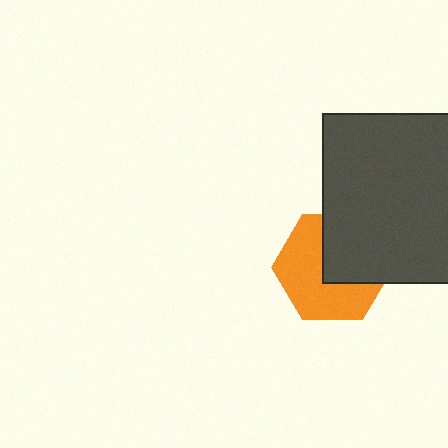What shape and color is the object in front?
The object in front is a dark gray square.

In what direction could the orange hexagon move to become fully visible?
The orange hexagon could move toward the lower-left. That would shift it out from behind the dark gray square entirely.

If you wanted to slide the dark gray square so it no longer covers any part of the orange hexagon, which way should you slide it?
Slide it toward the upper-right — that is the most direct way to separate the two shapes.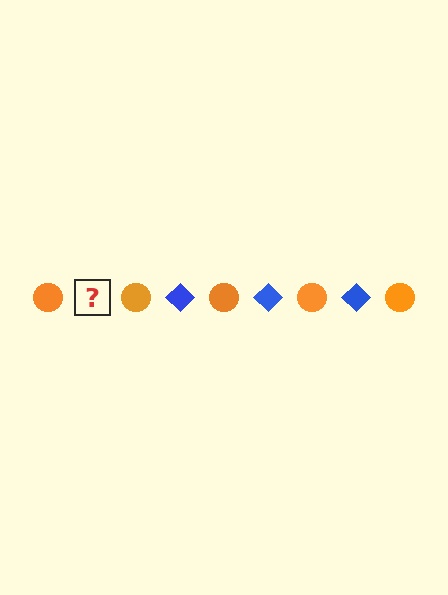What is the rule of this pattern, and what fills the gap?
The rule is that the pattern alternates between orange circle and blue diamond. The gap should be filled with a blue diamond.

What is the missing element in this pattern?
The missing element is a blue diamond.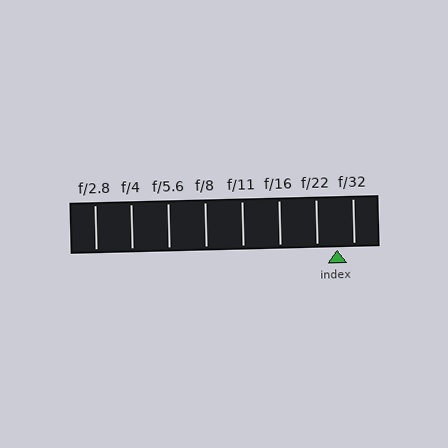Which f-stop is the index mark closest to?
The index mark is closest to f/32.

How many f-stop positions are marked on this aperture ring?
There are 8 f-stop positions marked.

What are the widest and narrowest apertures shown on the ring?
The widest aperture shown is f/2.8 and the narrowest is f/32.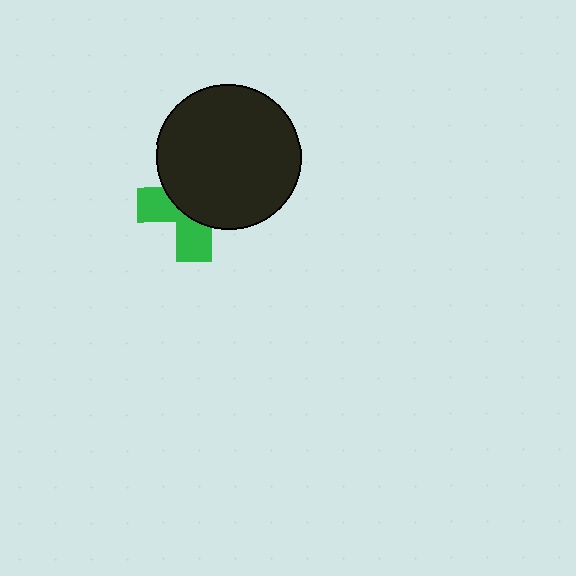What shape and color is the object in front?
The object in front is a black circle.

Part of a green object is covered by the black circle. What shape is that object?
It is a cross.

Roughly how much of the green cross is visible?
A small part of it is visible (roughly 39%).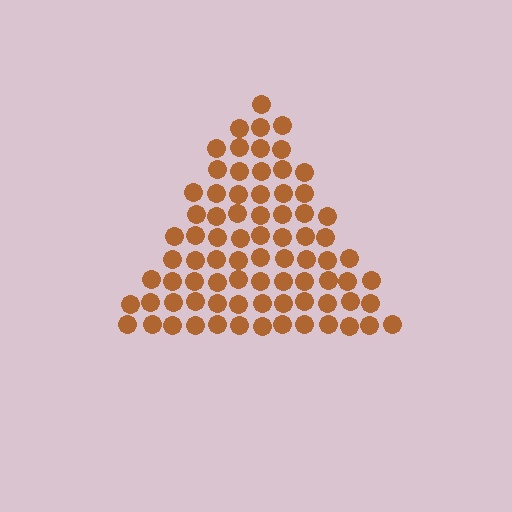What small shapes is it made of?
It is made of small circles.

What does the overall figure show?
The overall figure shows a triangle.